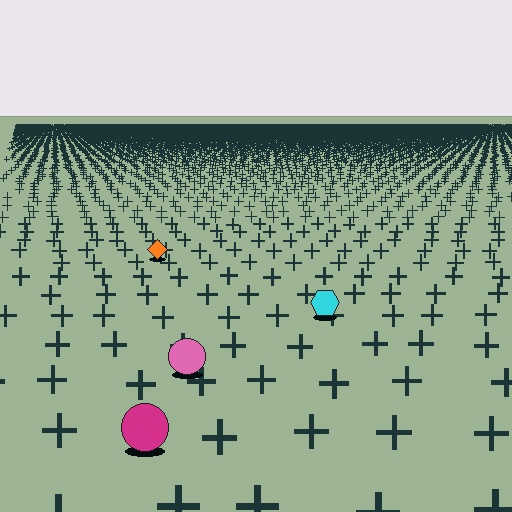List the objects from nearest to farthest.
From nearest to farthest: the magenta circle, the pink circle, the cyan hexagon, the orange diamond.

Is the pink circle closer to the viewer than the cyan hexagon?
Yes. The pink circle is closer — you can tell from the texture gradient: the ground texture is coarser near it.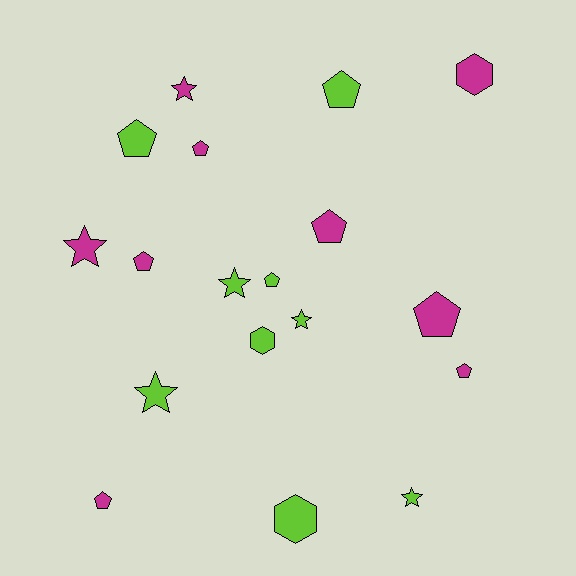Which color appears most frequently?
Magenta, with 9 objects.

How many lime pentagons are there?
There are 3 lime pentagons.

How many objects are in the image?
There are 18 objects.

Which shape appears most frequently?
Pentagon, with 9 objects.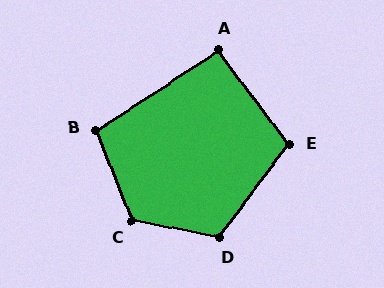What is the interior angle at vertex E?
Approximately 106 degrees (obtuse).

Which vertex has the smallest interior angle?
A, at approximately 94 degrees.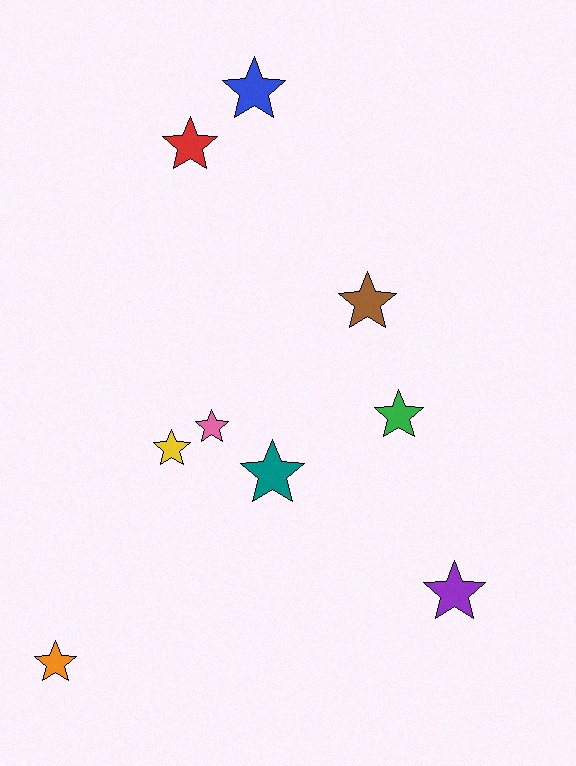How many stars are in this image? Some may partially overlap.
There are 9 stars.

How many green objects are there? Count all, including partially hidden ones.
There is 1 green object.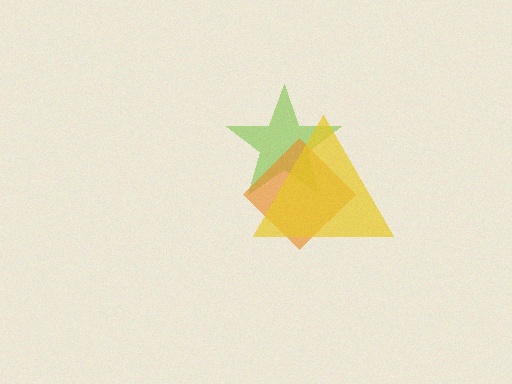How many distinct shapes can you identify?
There are 3 distinct shapes: a lime star, an orange diamond, a yellow triangle.